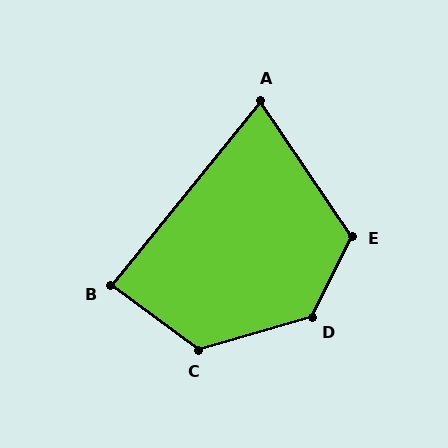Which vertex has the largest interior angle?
D, at approximately 132 degrees.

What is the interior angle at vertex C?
Approximately 127 degrees (obtuse).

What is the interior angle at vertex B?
Approximately 88 degrees (approximately right).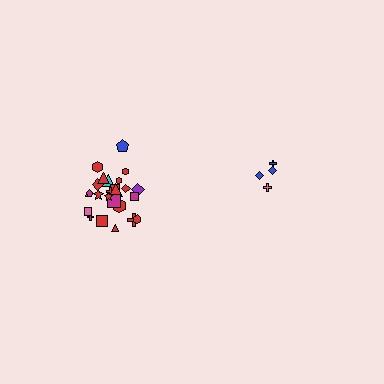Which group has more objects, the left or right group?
The left group.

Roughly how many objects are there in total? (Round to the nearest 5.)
Roughly 30 objects in total.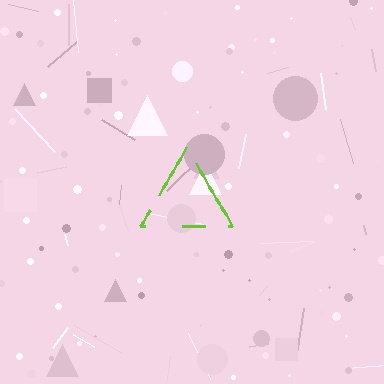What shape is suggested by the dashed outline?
The dashed outline suggests a triangle.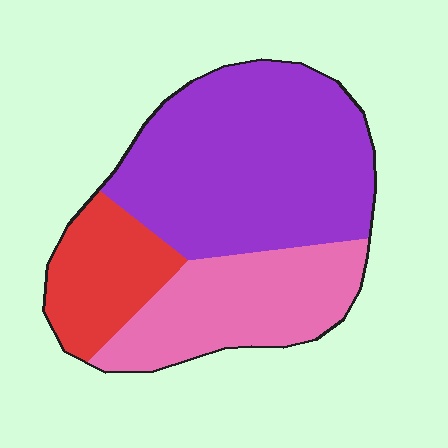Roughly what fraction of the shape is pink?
Pink covers about 30% of the shape.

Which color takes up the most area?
Purple, at roughly 55%.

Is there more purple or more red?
Purple.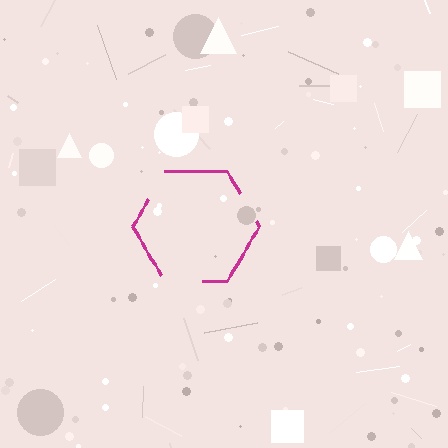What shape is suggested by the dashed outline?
The dashed outline suggests a hexagon.